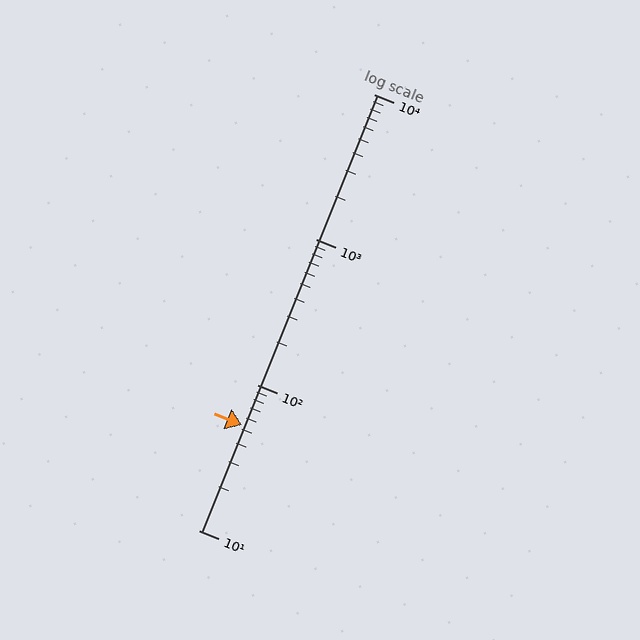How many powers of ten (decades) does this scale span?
The scale spans 3 decades, from 10 to 10000.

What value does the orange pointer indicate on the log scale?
The pointer indicates approximately 53.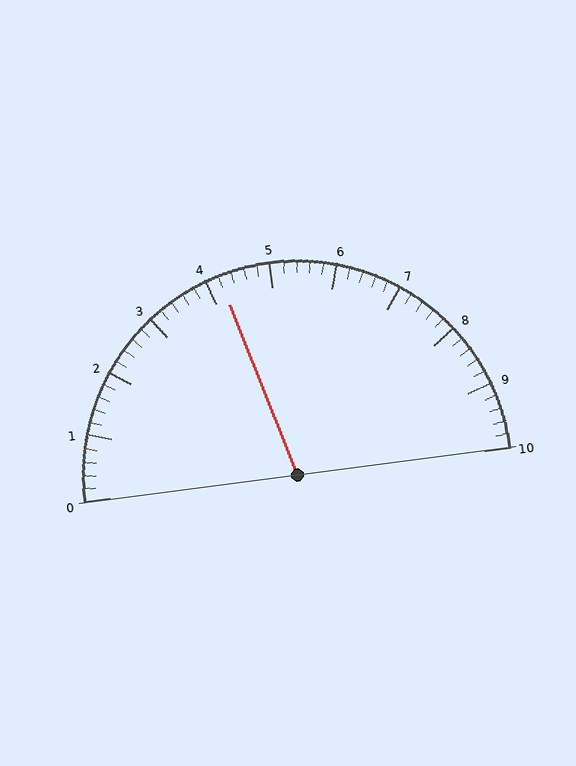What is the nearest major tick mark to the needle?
The nearest major tick mark is 4.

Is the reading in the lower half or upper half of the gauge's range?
The reading is in the lower half of the range (0 to 10).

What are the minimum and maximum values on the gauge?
The gauge ranges from 0 to 10.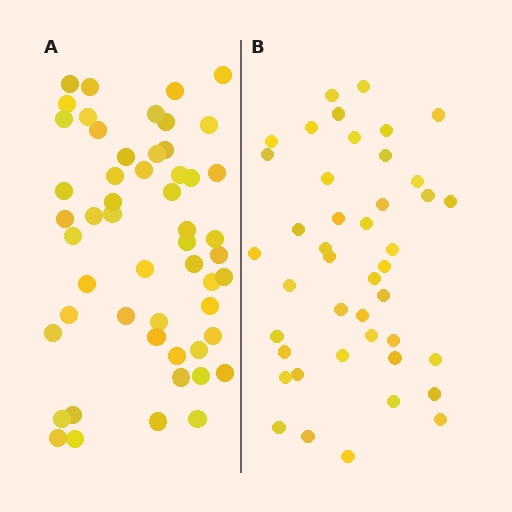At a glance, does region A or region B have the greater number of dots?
Region A (the left region) has more dots.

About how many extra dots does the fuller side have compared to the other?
Region A has roughly 10 or so more dots than region B.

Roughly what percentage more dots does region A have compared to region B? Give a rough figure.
About 25% more.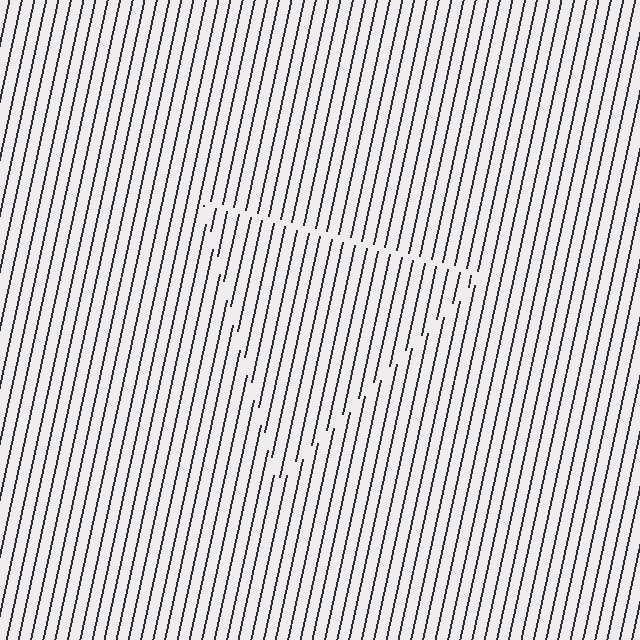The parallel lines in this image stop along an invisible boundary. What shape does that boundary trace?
An illusory triangle. The interior of the shape contains the same grating, shifted by half a period — the contour is defined by the phase discontinuity where line-ends from the inner and outer gratings abut.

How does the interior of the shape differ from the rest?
The interior of the shape contains the same grating, shifted by half a period — the contour is defined by the phase discontinuity where line-ends from the inner and outer gratings abut.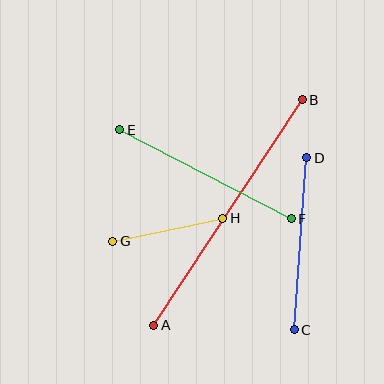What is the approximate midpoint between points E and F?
The midpoint is at approximately (206, 174) pixels.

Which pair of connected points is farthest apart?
Points A and B are farthest apart.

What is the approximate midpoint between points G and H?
The midpoint is at approximately (168, 230) pixels.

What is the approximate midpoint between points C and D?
The midpoint is at approximately (300, 244) pixels.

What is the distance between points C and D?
The distance is approximately 173 pixels.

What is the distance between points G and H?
The distance is approximately 112 pixels.